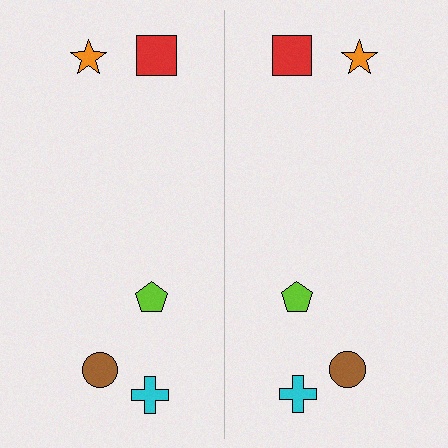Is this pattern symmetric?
Yes, this pattern has bilateral (reflection) symmetry.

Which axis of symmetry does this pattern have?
The pattern has a vertical axis of symmetry running through the center of the image.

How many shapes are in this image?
There are 10 shapes in this image.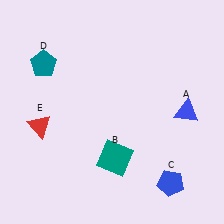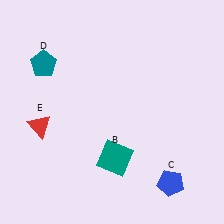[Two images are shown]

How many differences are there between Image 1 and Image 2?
There is 1 difference between the two images.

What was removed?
The blue triangle (A) was removed in Image 2.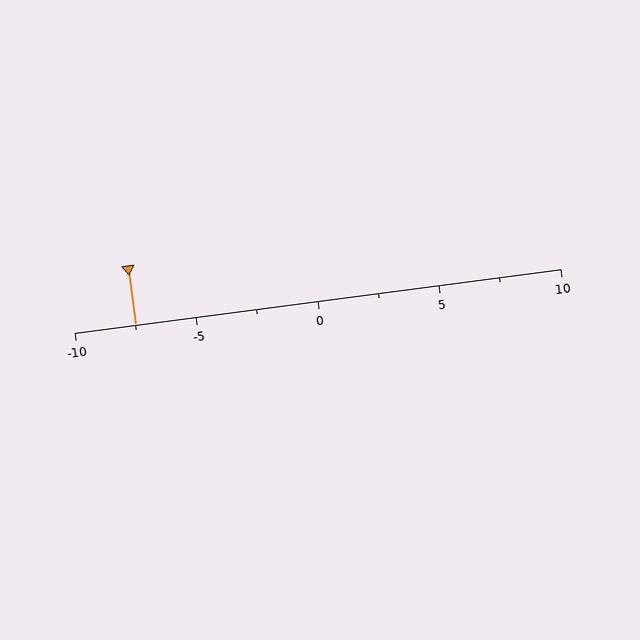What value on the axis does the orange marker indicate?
The marker indicates approximately -7.5.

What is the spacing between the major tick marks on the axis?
The major ticks are spaced 5 apart.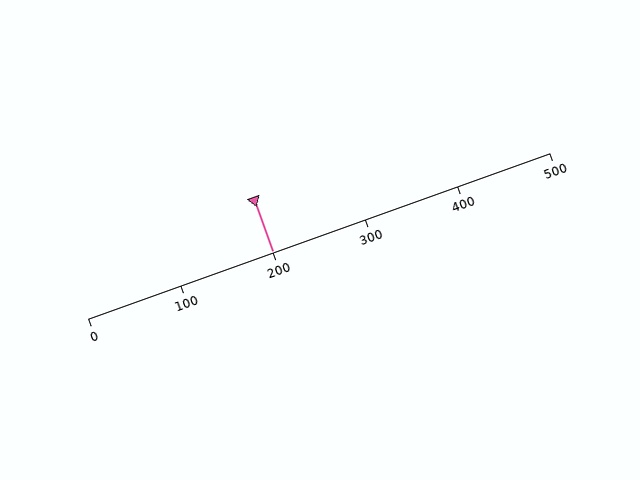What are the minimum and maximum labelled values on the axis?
The axis runs from 0 to 500.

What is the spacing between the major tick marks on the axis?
The major ticks are spaced 100 apart.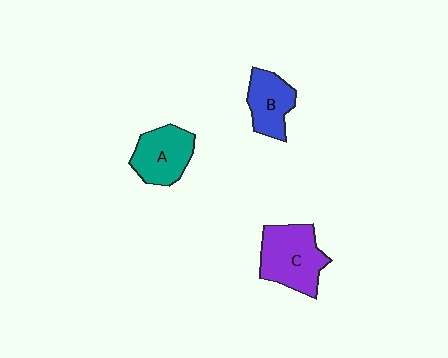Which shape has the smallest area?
Shape B (blue).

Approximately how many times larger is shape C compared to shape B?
Approximately 1.5 times.